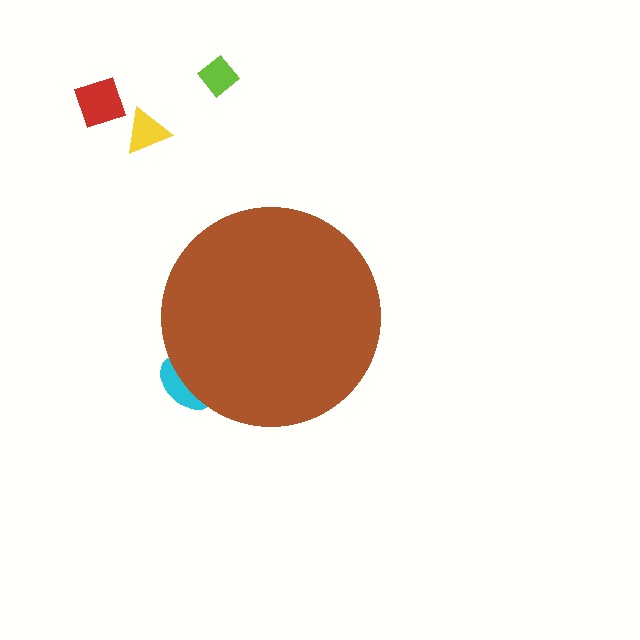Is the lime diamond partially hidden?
No, the lime diamond is fully visible.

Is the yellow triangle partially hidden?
No, the yellow triangle is fully visible.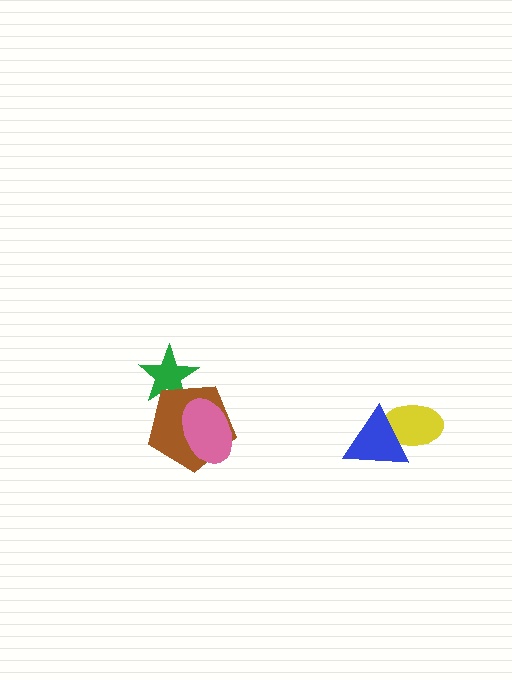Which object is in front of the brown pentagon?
The pink ellipse is in front of the brown pentagon.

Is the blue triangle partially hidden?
No, no other shape covers it.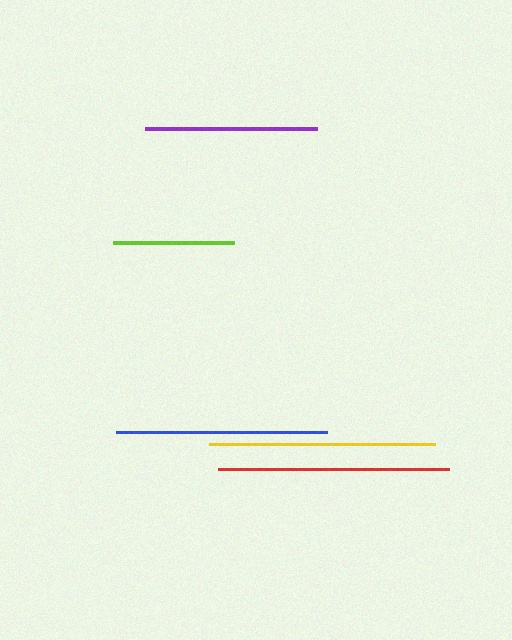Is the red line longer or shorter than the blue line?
The red line is longer than the blue line.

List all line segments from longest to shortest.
From longest to shortest: red, yellow, blue, purple, lime.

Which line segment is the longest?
The red line is the longest at approximately 230 pixels.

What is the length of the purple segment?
The purple segment is approximately 172 pixels long.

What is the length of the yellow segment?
The yellow segment is approximately 226 pixels long.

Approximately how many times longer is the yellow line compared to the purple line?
The yellow line is approximately 1.3 times the length of the purple line.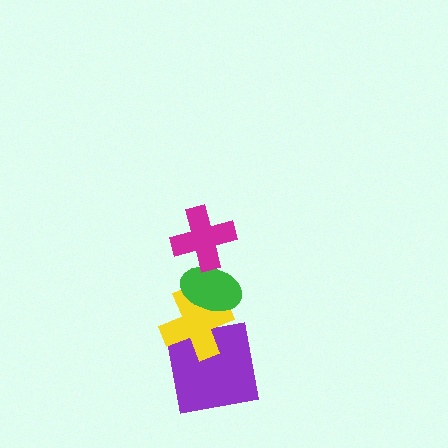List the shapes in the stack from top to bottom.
From top to bottom: the magenta cross, the green ellipse, the yellow cross, the purple square.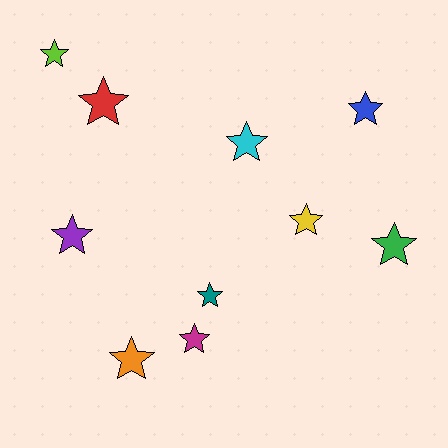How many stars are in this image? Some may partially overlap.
There are 10 stars.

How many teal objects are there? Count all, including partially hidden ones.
There is 1 teal object.